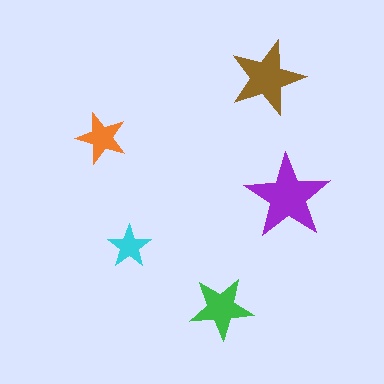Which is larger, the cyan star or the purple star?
The purple one.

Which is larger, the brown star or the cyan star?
The brown one.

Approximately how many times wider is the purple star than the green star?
About 1.5 times wider.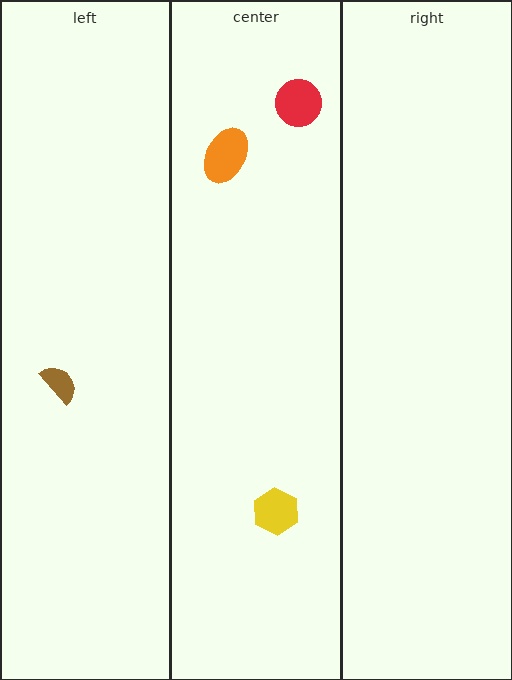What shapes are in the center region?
The orange ellipse, the red circle, the yellow hexagon.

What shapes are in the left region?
The brown semicircle.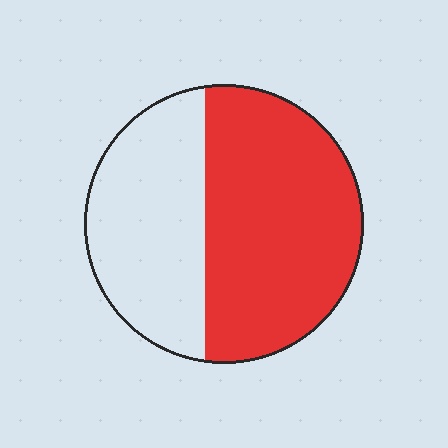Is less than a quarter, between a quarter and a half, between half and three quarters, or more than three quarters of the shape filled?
Between half and three quarters.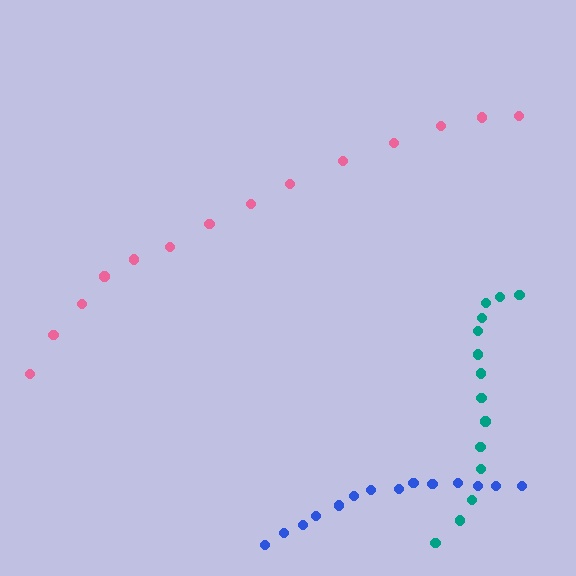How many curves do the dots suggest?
There are 3 distinct paths.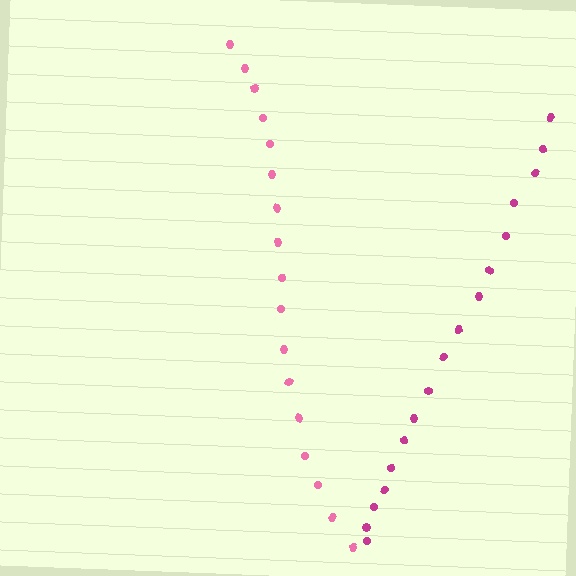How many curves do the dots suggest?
There are 2 distinct paths.